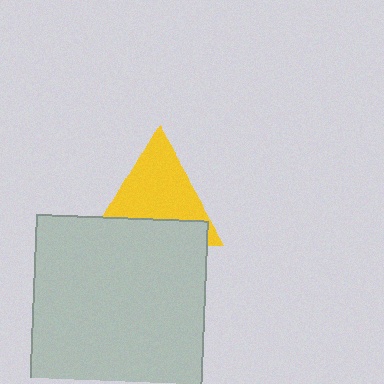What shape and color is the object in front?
The object in front is a light gray rectangle.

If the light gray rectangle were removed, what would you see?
You would see the complete yellow triangle.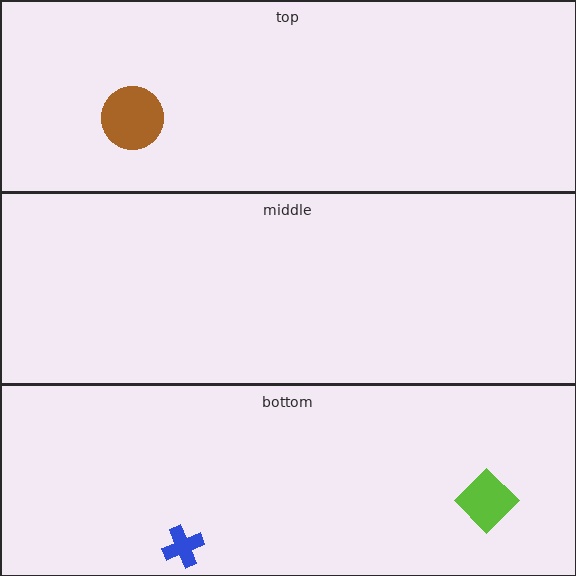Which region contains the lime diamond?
The bottom region.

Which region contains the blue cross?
The bottom region.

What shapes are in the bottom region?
The lime diamond, the blue cross.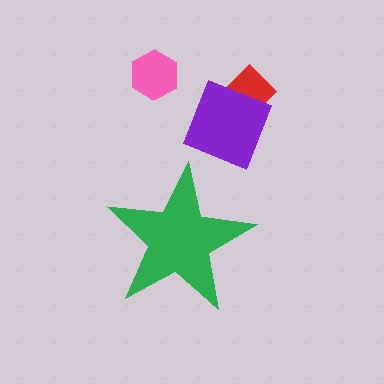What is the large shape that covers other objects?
A green star.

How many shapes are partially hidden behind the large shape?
0 shapes are partially hidden.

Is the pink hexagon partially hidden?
No, the pink hexagon is fully visible.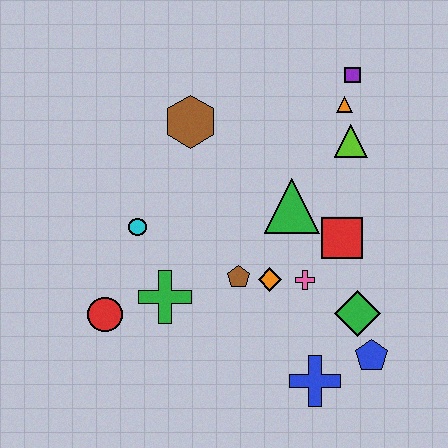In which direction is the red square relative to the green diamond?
The red square is above the green diamond.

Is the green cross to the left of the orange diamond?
Yes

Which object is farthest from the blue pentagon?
The brown hexagon is farthest from the blue pentagon.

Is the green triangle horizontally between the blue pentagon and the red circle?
Yes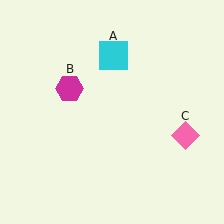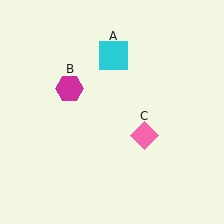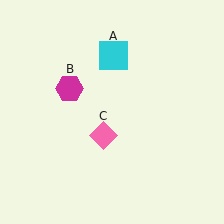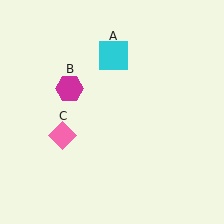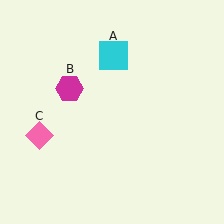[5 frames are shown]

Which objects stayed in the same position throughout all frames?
Cyan square (object A) and magenta hexagon (object B) remained stationary.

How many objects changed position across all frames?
1 object changed position: pink diamond (object C).